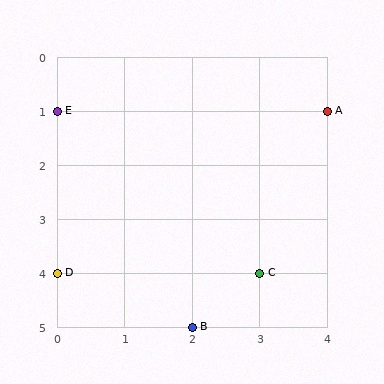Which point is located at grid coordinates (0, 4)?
Point D is at (0, 4).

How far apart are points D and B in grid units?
Points D and B are 2 columns and 1 row apart (about 2.2 grid units diagonally).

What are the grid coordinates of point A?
Point A is at grid coordinates (4, 1).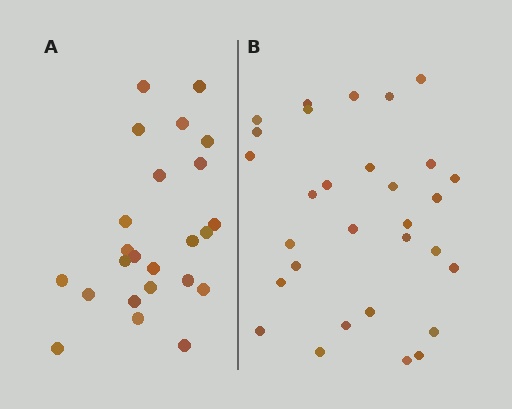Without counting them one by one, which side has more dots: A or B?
Region B (the right region) has more dots.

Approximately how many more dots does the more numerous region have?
Region B has about 6 more dots than region A.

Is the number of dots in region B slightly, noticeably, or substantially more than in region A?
Region B has noticeably more, but not dramatically so. The ratio is roughly 1.2 to 1.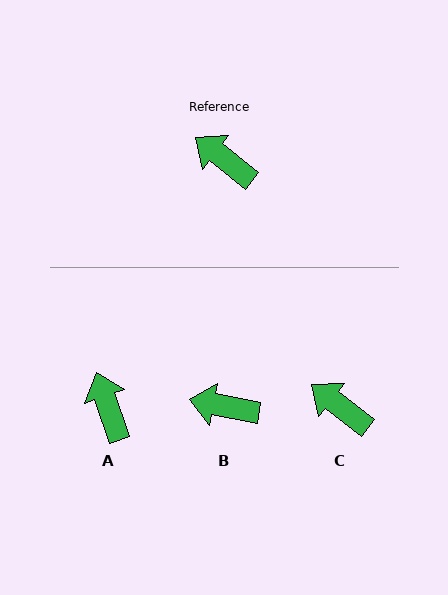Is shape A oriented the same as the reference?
No, it is off by about 33 degrees.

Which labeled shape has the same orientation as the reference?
C.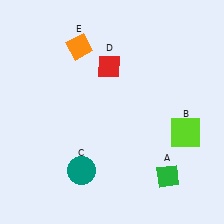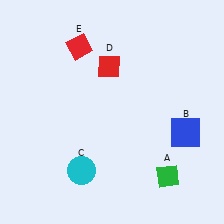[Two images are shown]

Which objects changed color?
B changed from lime to blue. C changed from teal to cyan. E changed from orange to red.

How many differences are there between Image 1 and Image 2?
There are 3 differences between the two images.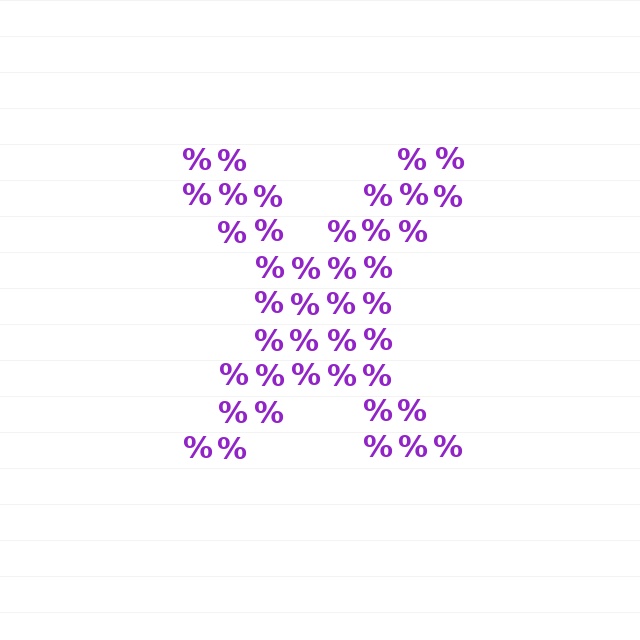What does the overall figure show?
The overall figure shows the letter X.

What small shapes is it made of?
It is made of small percent signs.